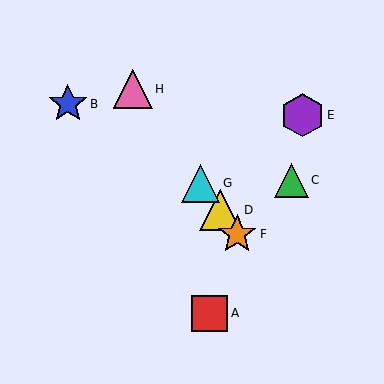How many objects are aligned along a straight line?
4 objects (D, F, G, H) are aligned along a straight line.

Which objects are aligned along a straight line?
Objects D, F, G, H are aligned along a straight line.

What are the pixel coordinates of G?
Object G is at (201, 183).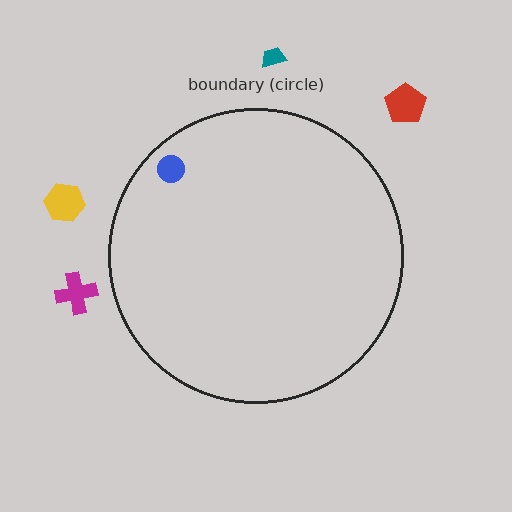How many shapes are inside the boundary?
1 inside, 4 outside.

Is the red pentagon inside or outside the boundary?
Outside.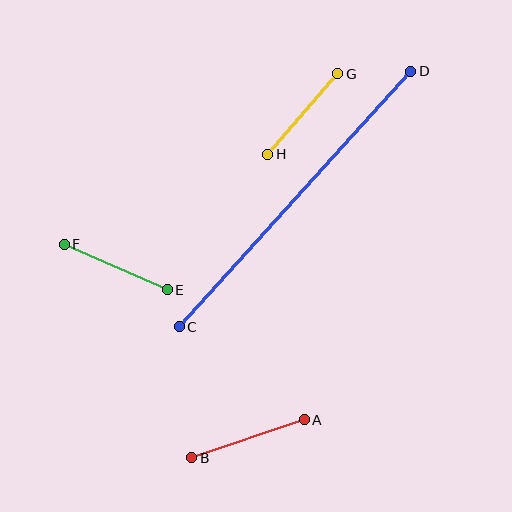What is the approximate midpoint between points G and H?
The midpoint is at approximately (303, 114) pixels.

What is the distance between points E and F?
The distance is approximately 113 pixels.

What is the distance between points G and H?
The distance is approximately 107 pixels.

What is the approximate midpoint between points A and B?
The midpoint is at approximately (248, 439) pixels.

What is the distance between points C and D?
The distance is approximately 345 pixels.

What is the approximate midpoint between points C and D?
The midpoint is at approximately (295, 199) pixels.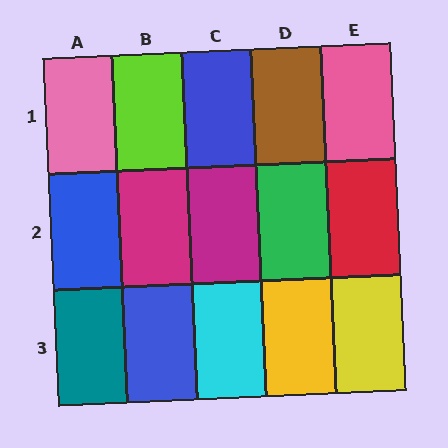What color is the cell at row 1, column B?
Lime.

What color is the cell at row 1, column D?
Brown.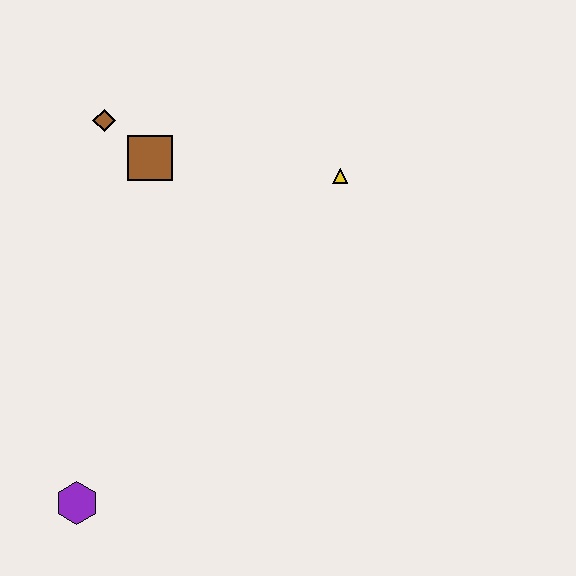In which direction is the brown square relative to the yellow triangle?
The brown square is to the left of the yellow triangle.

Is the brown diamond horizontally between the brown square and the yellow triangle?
No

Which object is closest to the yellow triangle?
The brown square is closest to the yellow triangle.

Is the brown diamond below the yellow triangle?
No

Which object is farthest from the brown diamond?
The purple hexagon is farthest from the brown diamond.